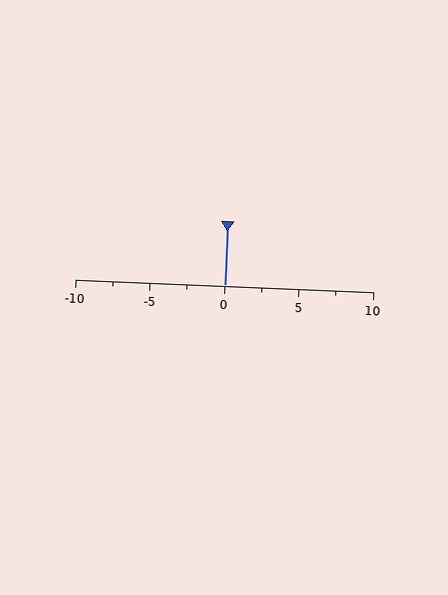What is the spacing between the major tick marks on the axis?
The major ticks are spaced 5 apart.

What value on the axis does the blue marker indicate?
The marker indicates approximately 0.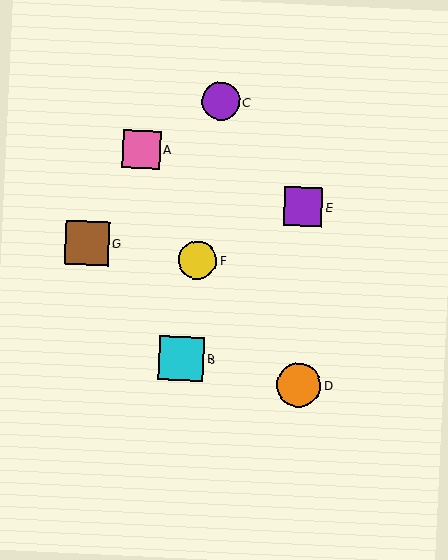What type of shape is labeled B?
Shape B is a cyan square.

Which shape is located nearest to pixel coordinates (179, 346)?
The cyan square (labeled B) at (181, 359) is nearest to that location.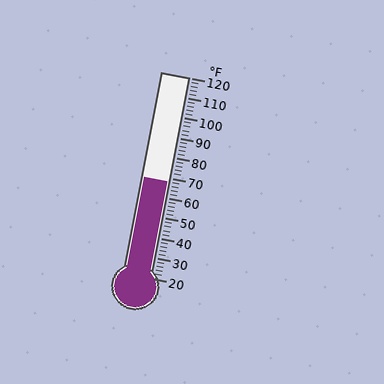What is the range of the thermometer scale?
The thermometer scale ranges from 20°F to 120°F.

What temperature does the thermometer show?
The thermometer shows approximately 68°F.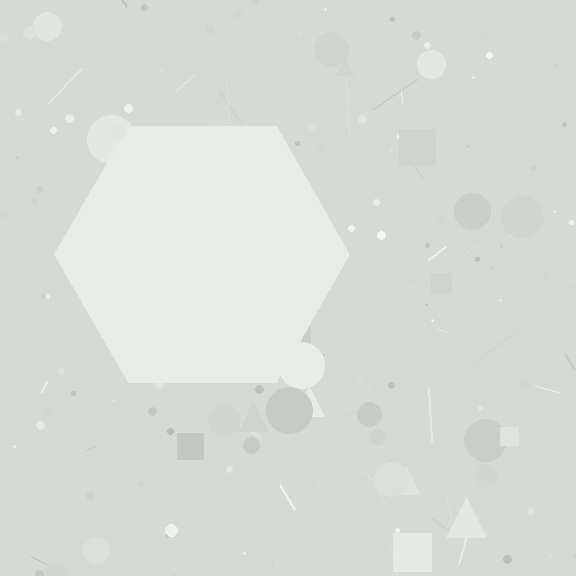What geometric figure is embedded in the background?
A hexagon is embedded in the background.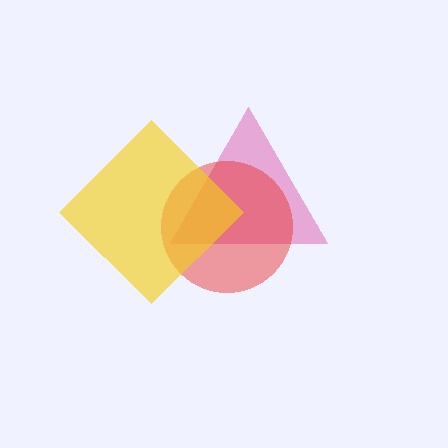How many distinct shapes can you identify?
There are 3 distinct shapes: a pink triangle, a red circle, a yellow diamond.